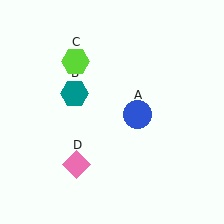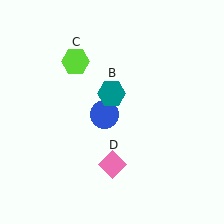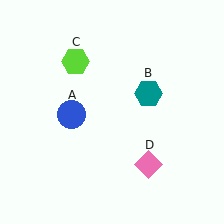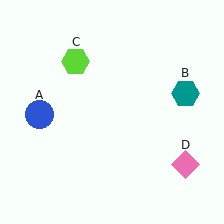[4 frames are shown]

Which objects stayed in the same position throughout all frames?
Lime hexagon (object C) remained stationary.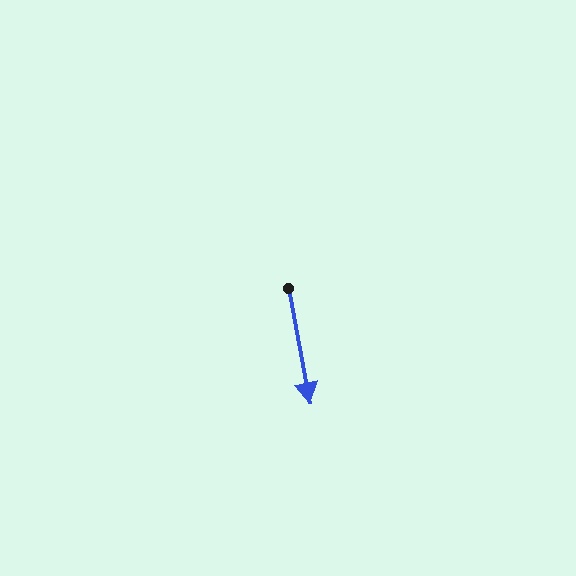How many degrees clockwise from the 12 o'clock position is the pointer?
Approximately 169 degrees.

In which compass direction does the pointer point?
South.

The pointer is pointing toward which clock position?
Roughly 6 o'clock.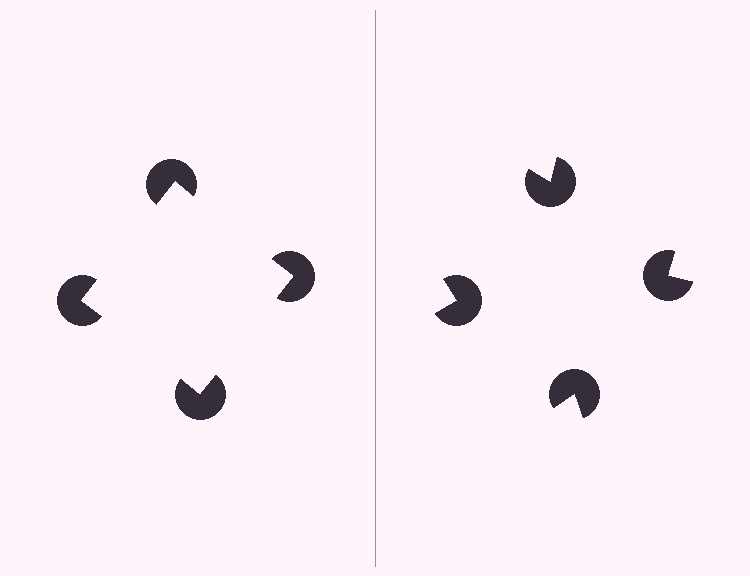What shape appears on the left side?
An illusory square.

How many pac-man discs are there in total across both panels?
8 — 4 on each side.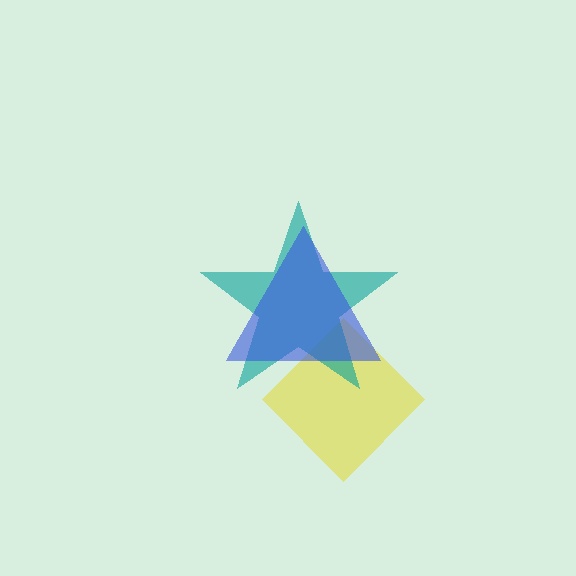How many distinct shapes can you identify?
There are 3 distinct shapes: a yellow diamond, a teal star, a blue triangle.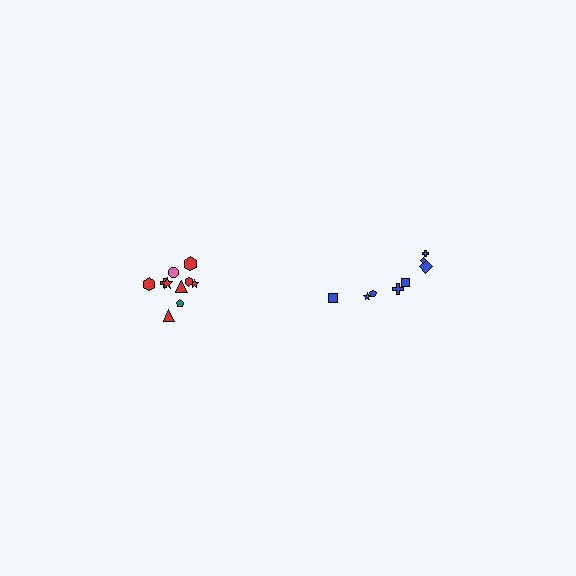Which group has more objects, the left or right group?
The left group.